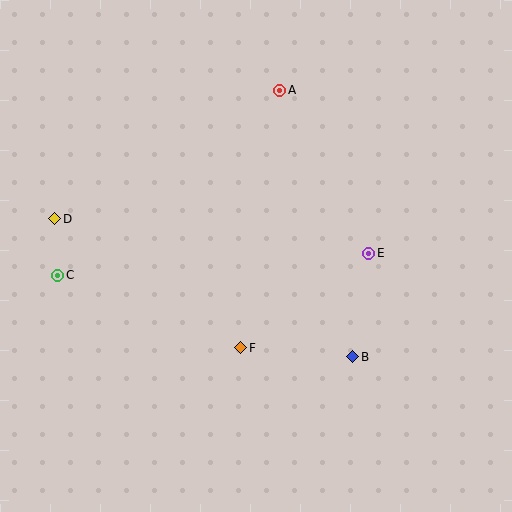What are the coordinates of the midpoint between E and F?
The midpoint between E and F is at (305, 301).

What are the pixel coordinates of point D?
Point D is at (55, 219).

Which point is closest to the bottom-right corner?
Point B is closest to the bottom-right corner.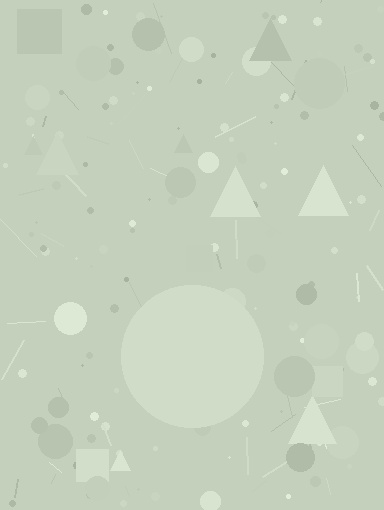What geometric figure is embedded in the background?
A circle is embedded in the background.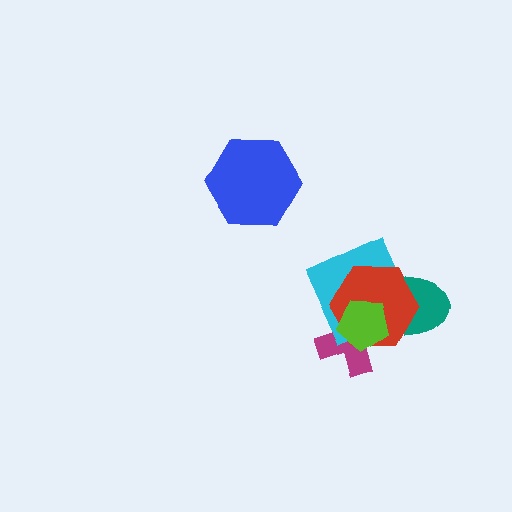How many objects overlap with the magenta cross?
4 objects overlap with the magenta cross.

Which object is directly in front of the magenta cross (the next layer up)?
The cyan square is directly in front of the magenta cross.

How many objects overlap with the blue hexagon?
0 objects overlap with the blue hexagon.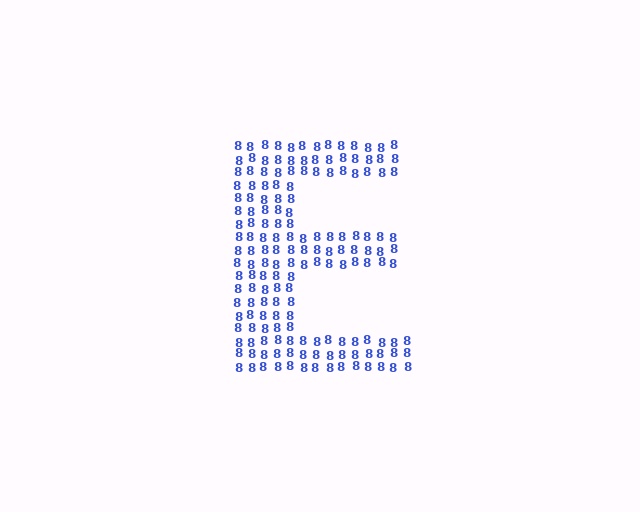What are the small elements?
The small elements are digit 8's.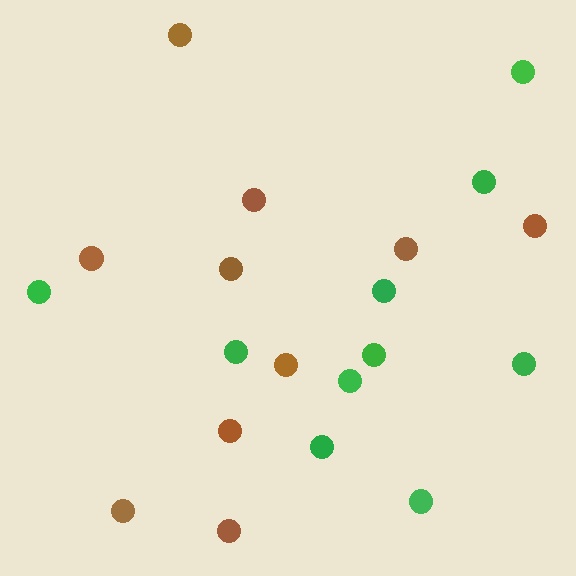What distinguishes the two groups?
There are 2 groups: one group of green circles (10) and one group of brown circles (10).